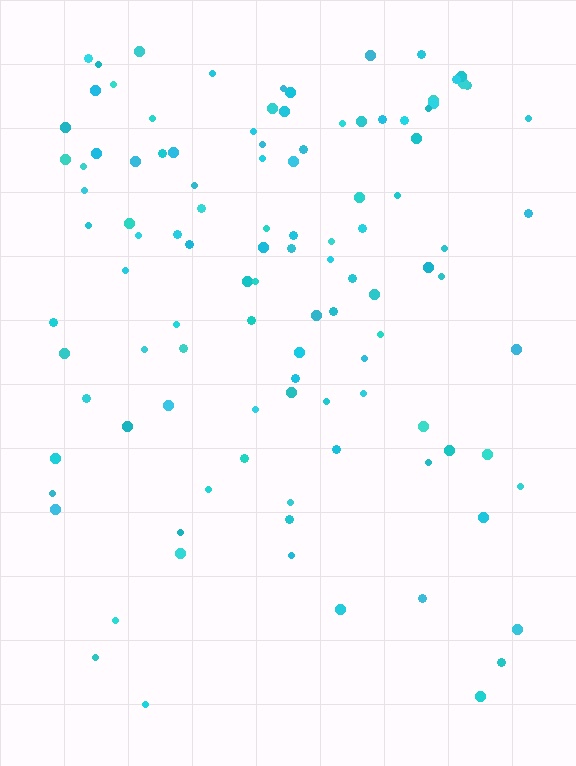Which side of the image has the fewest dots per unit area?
The bottom.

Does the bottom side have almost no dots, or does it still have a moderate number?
Still a moderate number, just noticeably fewer than the top.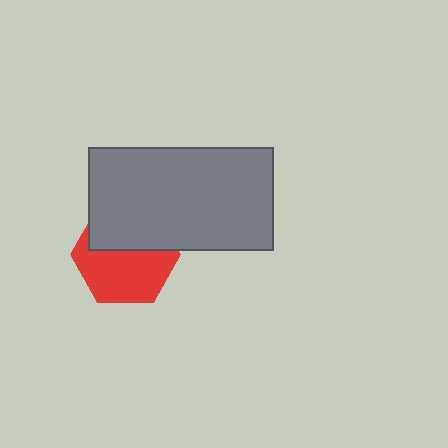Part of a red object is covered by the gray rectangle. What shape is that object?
It is a hexagon.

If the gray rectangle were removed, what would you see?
You would see the complete red hexagon.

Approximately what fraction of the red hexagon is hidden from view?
Roughly 42% of the red hexagon is hidden behind the gray rectangle.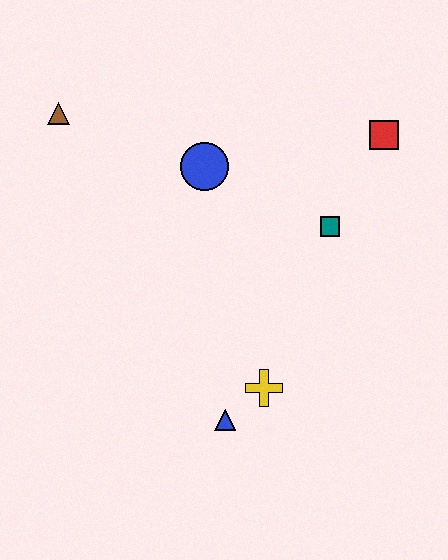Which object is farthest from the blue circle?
The blue triangle is farthest from the blue circle.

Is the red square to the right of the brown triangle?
Yes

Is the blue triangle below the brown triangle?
Yes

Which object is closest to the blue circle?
The teal square is closest to the blue circle.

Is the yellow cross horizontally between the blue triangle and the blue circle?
No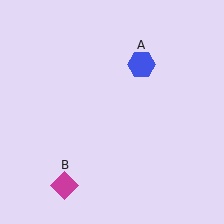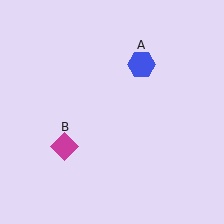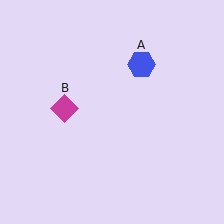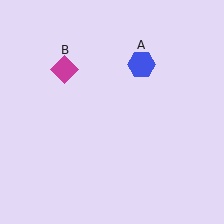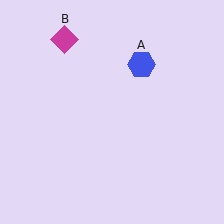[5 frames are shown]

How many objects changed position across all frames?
1 object changed position: magenta diamond (object B).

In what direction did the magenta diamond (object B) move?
The magenta diamond (object B) moved up.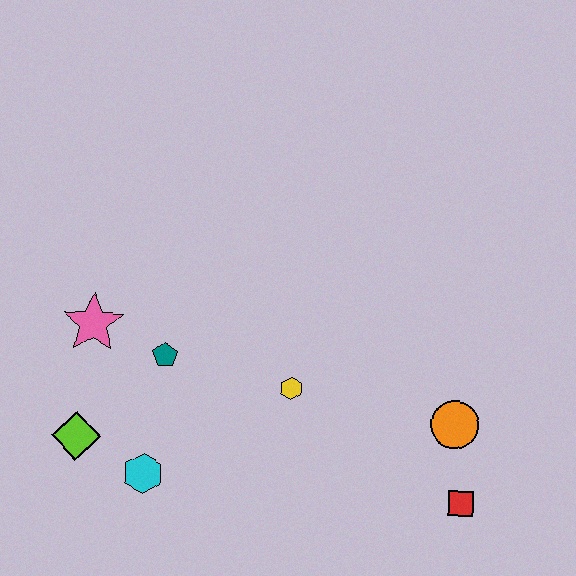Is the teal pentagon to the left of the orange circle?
Yes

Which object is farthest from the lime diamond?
The red square is farthest from the lime diamond.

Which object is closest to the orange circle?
The red square is closest to the orange circle.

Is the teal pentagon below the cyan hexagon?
No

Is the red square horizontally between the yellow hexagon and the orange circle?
No